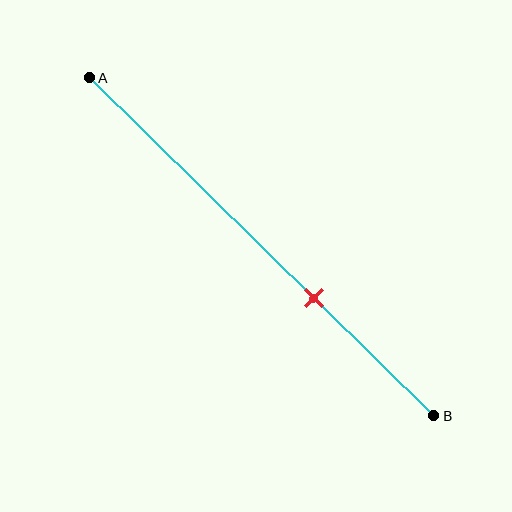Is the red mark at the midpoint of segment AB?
No, the mark is at about 65% from A, not at the 50% midpoint.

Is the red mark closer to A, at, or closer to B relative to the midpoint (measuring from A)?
The red mark is closer to point B than the midpoint of segment AB.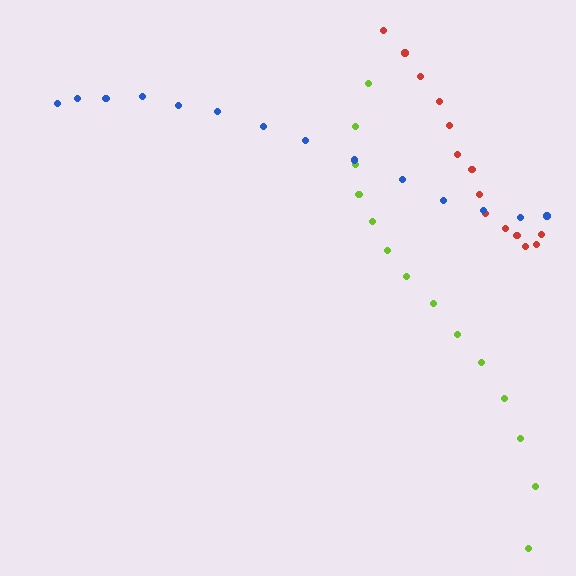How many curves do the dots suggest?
There are 3 distinct paths.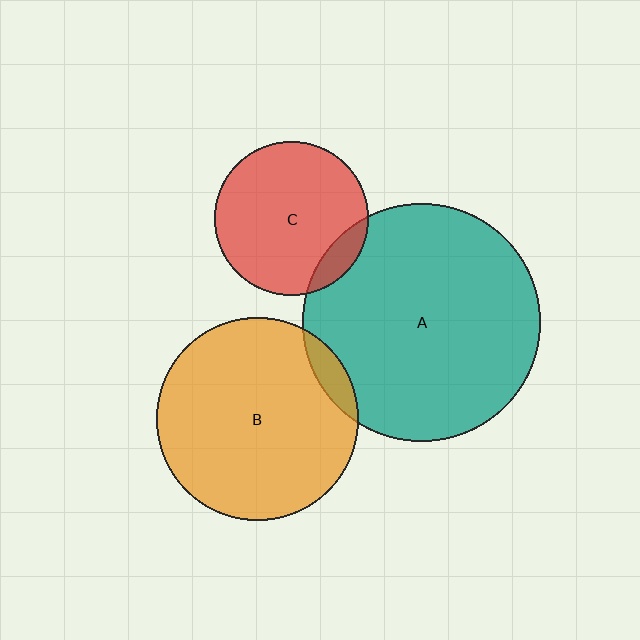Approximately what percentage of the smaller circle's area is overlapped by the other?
Approximately 5%.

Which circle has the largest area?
Circle A (teal).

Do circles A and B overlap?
Yes.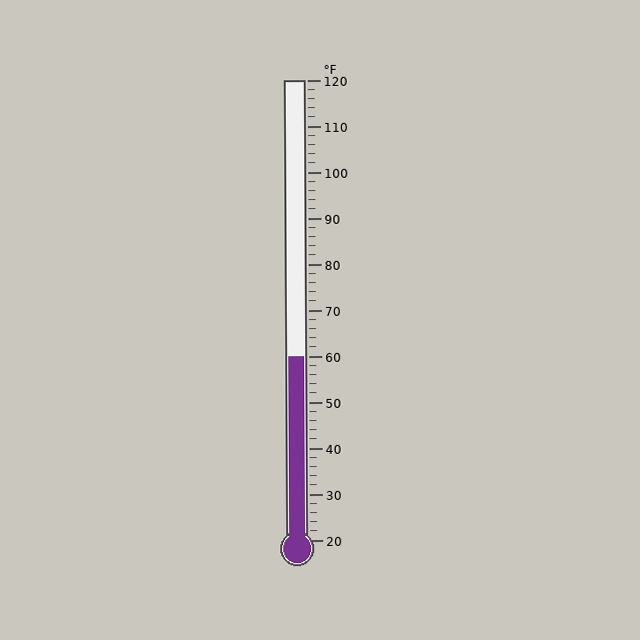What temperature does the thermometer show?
The thermometer shows approximately 60°F.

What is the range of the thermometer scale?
The thermometer scale ranges from 20°F to 120°F.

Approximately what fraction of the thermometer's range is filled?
The thermometer is filled to approximately 40% of its range.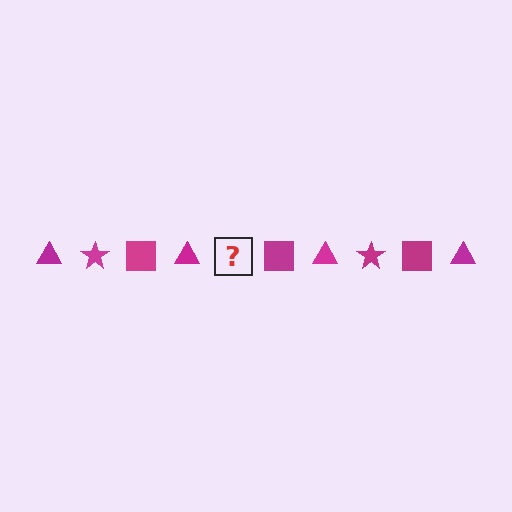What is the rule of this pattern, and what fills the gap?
The rule is that the pattern cycles through triangle, star, square shapes in magenta. The gap should be filled with a magenta star.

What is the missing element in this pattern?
The missing element is a magenta star.